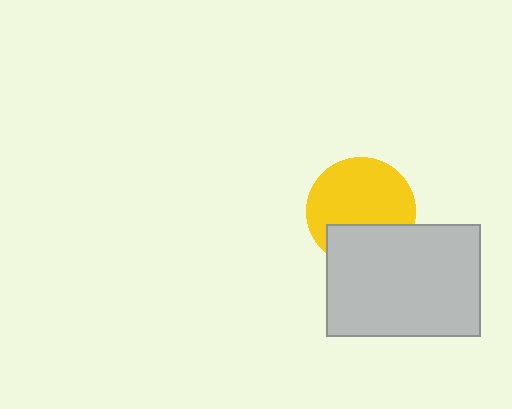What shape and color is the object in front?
The object in front is a light gray rectangle.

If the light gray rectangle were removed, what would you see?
You would see the complete yellow circle.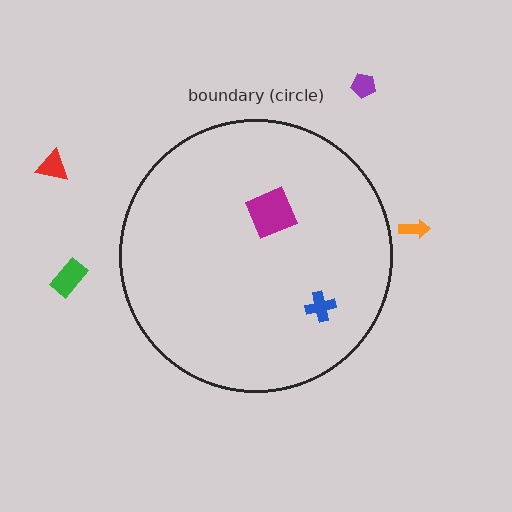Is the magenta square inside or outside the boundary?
Inside.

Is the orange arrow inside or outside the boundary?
Outside.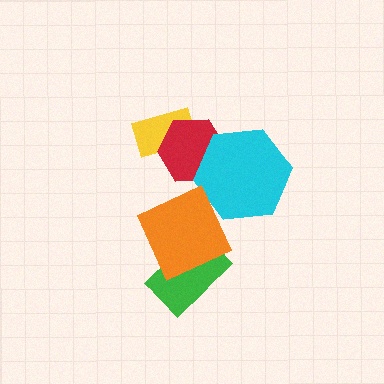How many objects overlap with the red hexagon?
2 objects overlap with the red hexagon.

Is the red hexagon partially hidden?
Yes, it is partially covered by another shape.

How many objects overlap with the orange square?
1 object overlaps with the orange square.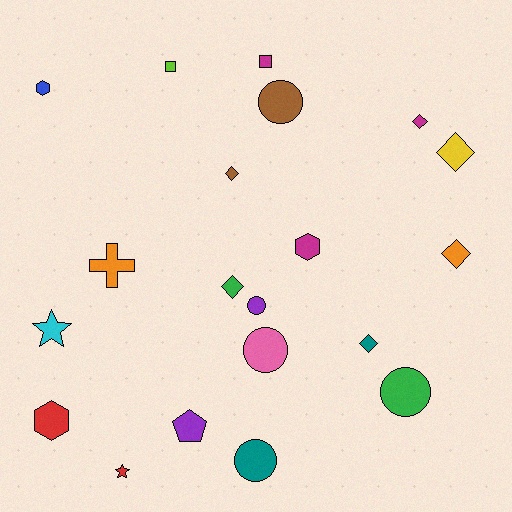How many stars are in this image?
There are 2 stars.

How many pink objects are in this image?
There is 1 pink object.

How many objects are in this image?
There are 20 objects.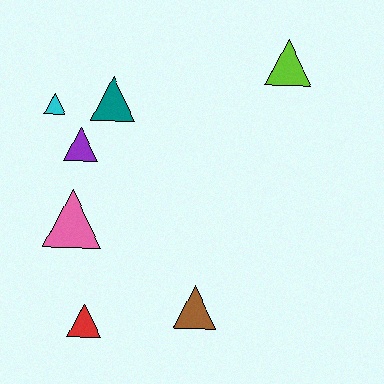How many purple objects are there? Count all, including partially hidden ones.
There is 1 purple object.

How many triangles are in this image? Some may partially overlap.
There are 7 triangles.